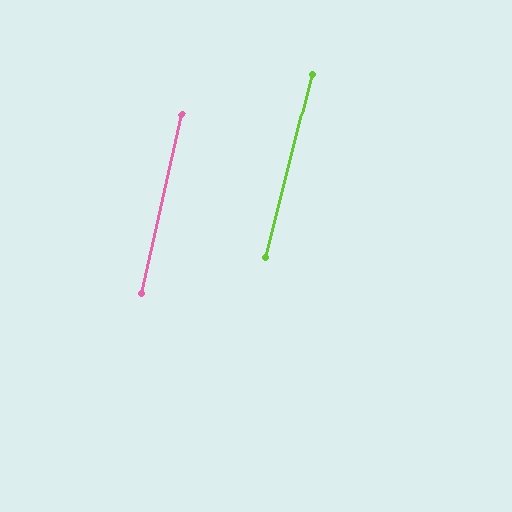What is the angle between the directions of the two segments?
Approximately 1 degree.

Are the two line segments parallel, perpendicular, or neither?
Parallel — their directions differ by only 1.3°.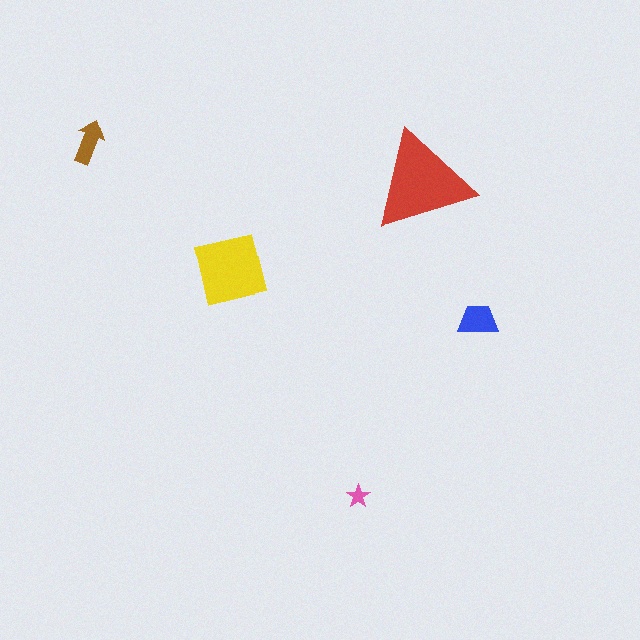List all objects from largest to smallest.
The red triangle, the yellow square, the blue trapezoid, the brown arrow, the pink star.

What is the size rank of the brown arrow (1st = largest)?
4th.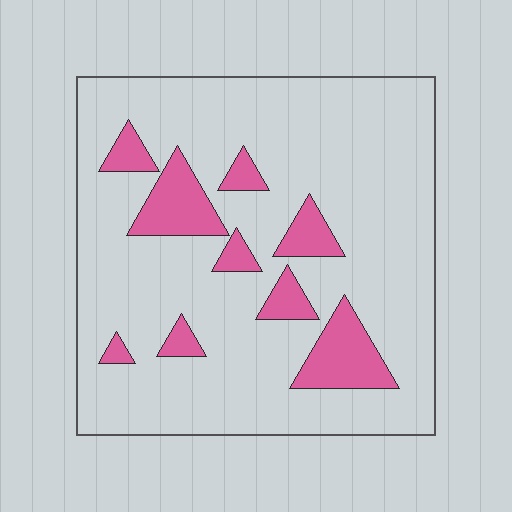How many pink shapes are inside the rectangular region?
9.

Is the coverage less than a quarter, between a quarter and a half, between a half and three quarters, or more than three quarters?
Less than a quarter.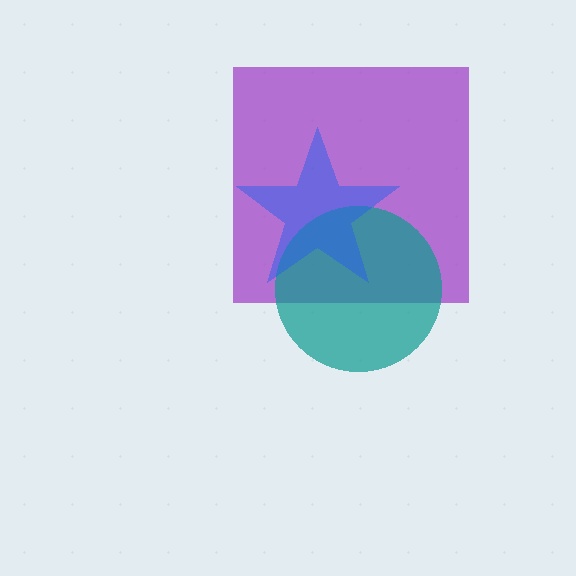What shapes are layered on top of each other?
The layered shapes are: a purple square, a teal circle, a blue star.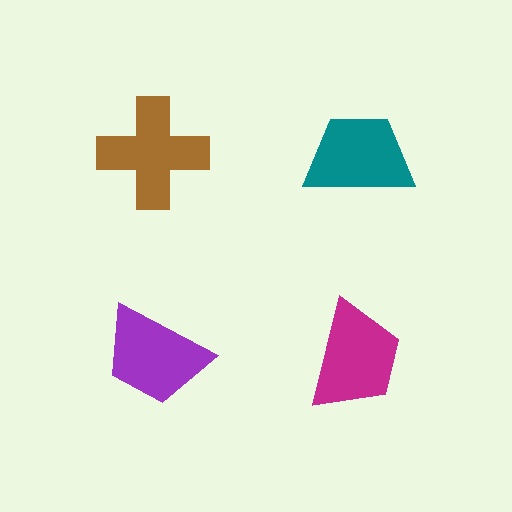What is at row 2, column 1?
A purple trapezoid.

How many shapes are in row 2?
2 shapes.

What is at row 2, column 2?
A magenta trapezoid.